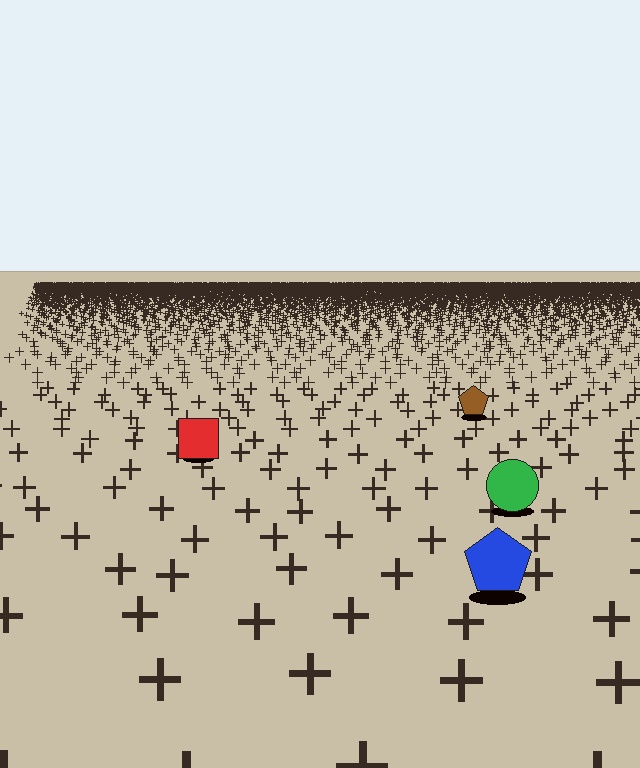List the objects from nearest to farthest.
From nearest to farthest: the blue pentagon, the green circle, the red square, the brown pentagon.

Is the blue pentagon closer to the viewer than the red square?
Yes. The blue pentagon is closer — you can tell from the texture gradient: the ground texture is coarser near it.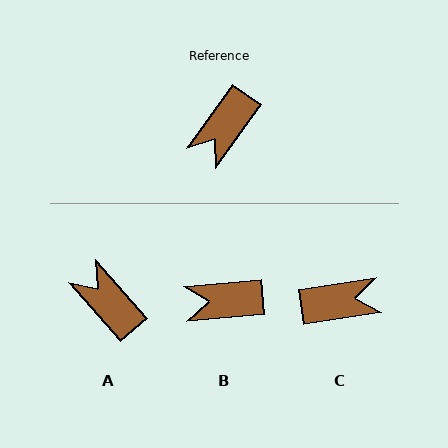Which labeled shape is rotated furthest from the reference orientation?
C, about 134 degrees away.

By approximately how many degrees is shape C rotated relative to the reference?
Approximately 134 degrees counter-clockwise.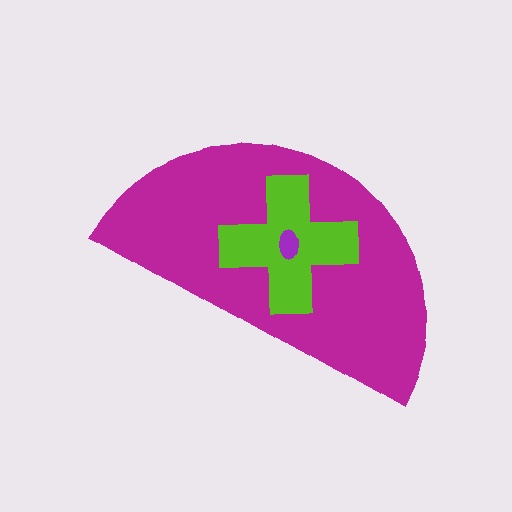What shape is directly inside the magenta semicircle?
The lime cross.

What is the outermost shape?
The magenta semicircle.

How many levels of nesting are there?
3.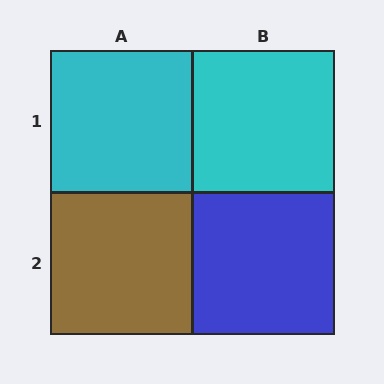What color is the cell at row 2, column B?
Blue.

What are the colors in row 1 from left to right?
Cyan, cyan.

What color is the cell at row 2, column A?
Brown.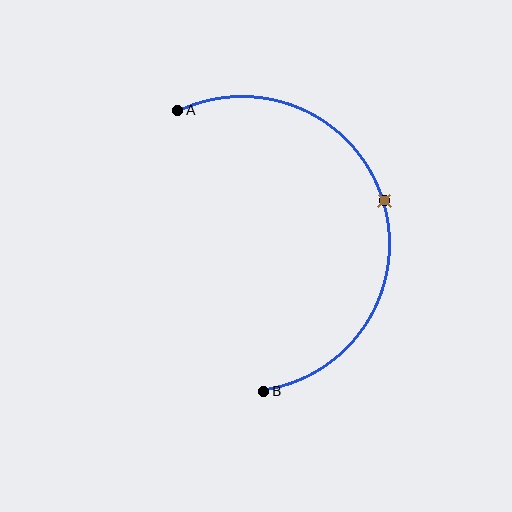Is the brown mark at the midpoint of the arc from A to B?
Yes. The brown mark lies on the arc at equal arc-length from both A and B — it is the arc midpoint.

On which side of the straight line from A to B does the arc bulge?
The arc bulges to the right of the straight line connecting A and B.